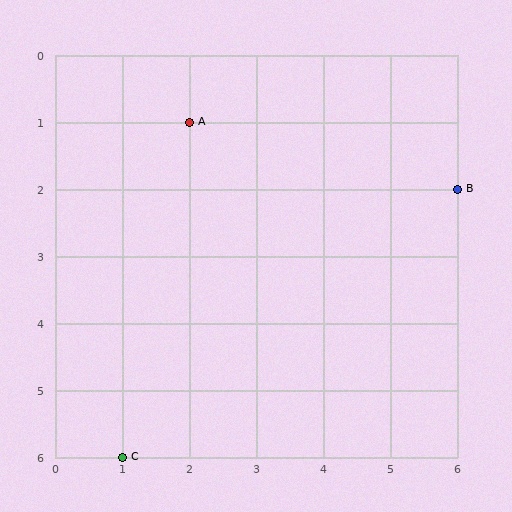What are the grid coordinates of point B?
Point B is at grid coordinates (6, 2).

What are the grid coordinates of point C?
Point C is at grid coordinates (1, 6).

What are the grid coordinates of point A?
Point A is at grid coordinates (2, 1).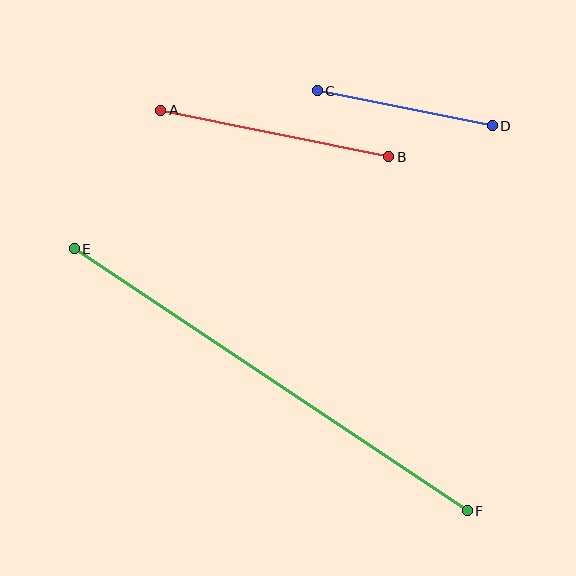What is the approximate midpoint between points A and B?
The midpoint is at approximately (275, 134) pixels.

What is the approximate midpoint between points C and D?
The midpoint is at approximately (405, 108) pixels.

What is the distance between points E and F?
The distance is approximately 472 pixels.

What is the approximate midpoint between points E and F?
The midpoint is at approximately (271, 380) pixels.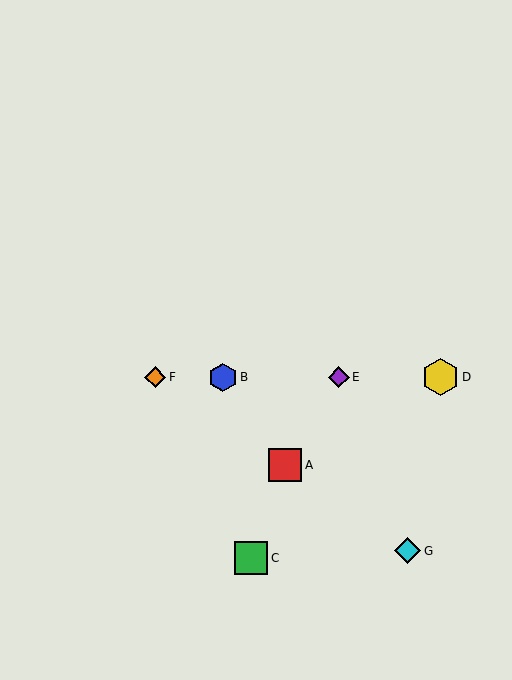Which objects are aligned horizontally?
Objects B, D, E, F are aligned horizontally.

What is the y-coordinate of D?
Object D is at y≈377.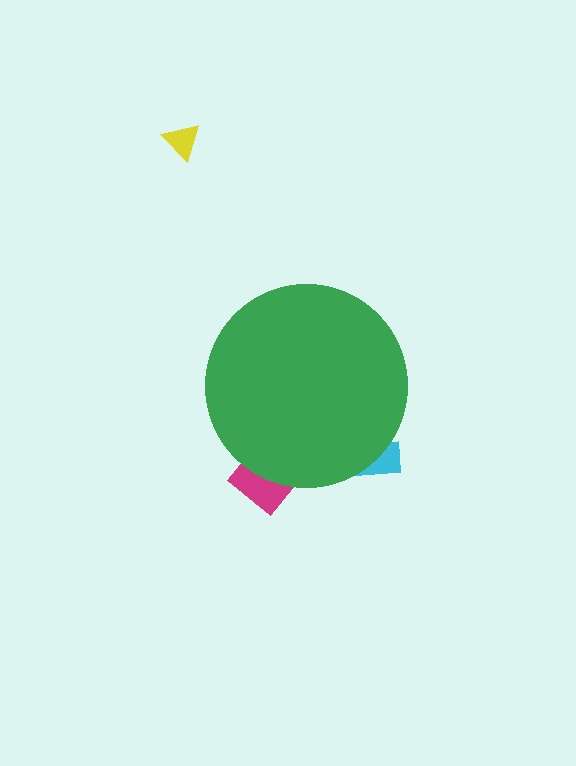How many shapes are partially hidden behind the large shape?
2 shapes are partially hidden.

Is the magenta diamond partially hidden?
Yes, the magenta diamond is partially hidden behind the green circle.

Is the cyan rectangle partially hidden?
Yes, the cyan rectangle is partially hidden behind the green circle.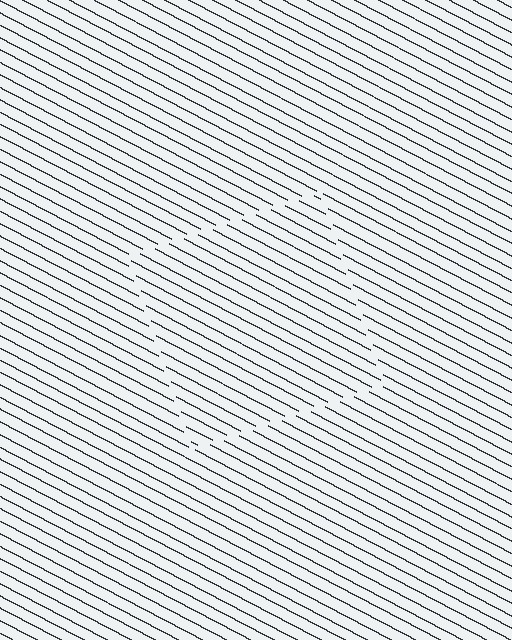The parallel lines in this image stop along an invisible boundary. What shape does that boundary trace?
An illusory square. The interior of the shape contains the same grating, shifted by half a period — the contour is defined by the phase discontinuity where line-ends from the inner and outer gratings abut.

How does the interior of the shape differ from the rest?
The interior of the shape contains the same grating, shifted by half a period — the contour is defined by the phase discontinuity where line-ends from the inner and outer gratings abut.